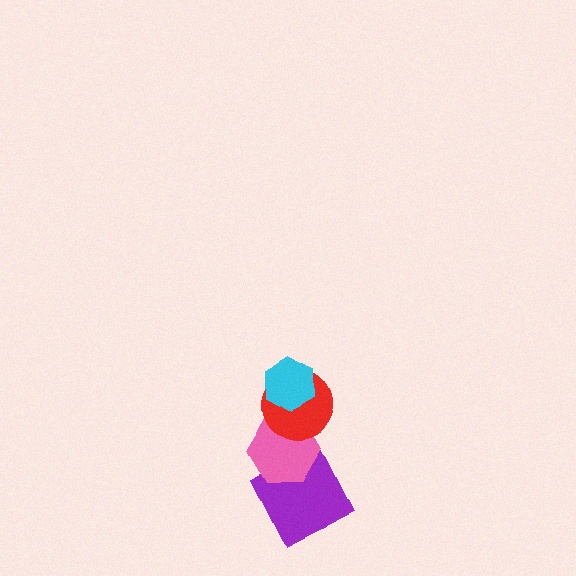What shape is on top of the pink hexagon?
The red circle is on top of the pink hexagon.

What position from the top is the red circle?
The red circle is 2nd from the top.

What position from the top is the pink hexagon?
The pink hexagon is 3rd from the top.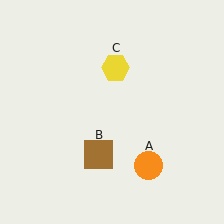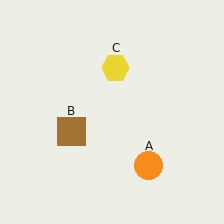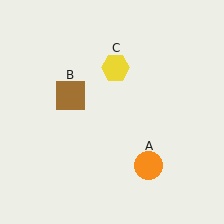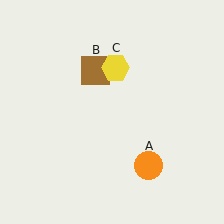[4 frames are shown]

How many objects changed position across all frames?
1 object changed position: brown square (object B).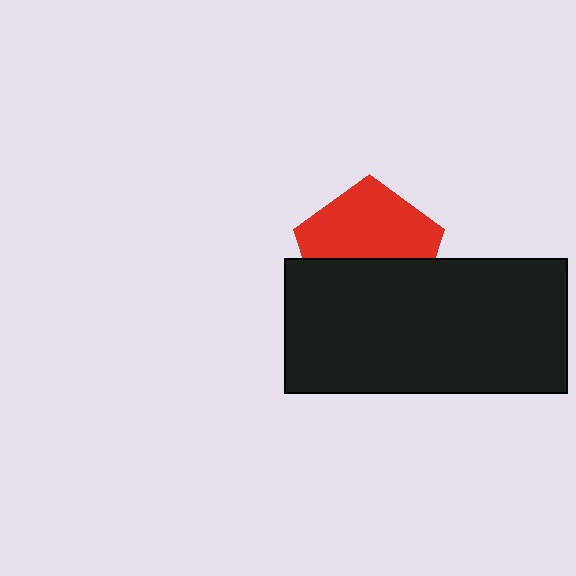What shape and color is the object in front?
The object in front is a black rectangle.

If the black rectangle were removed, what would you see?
You would see the complete red pentagon.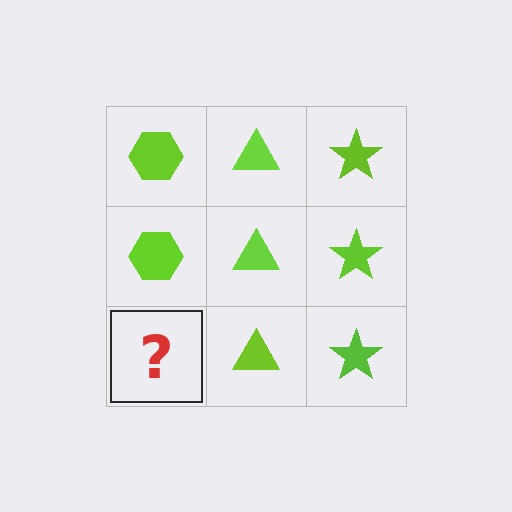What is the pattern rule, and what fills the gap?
The rule is that each column has a consistent shape. The gap should be filled with a lime hexagon.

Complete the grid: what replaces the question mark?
The question mark should be replaced with a lime hexagon.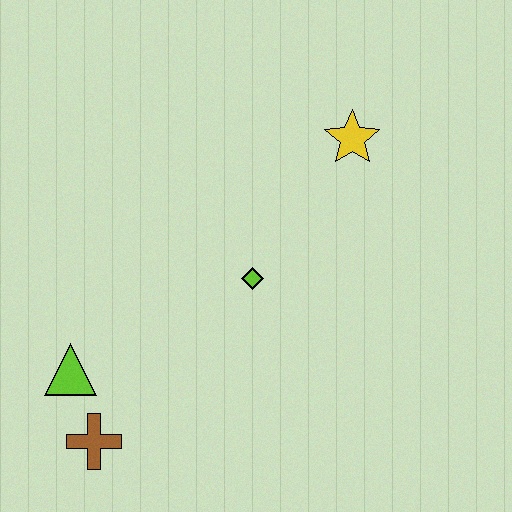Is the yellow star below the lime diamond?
No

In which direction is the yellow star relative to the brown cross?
The yellow star is above the brown cross.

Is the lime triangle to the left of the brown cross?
Yes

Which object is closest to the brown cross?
The lime triangle is closest to the brown cross.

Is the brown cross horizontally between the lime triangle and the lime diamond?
Yes